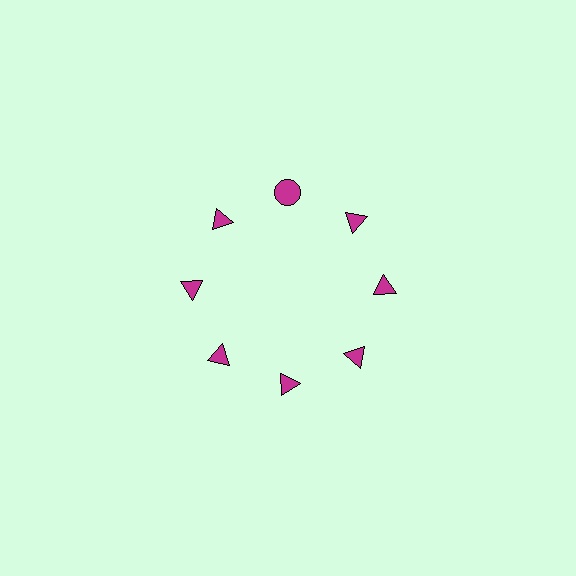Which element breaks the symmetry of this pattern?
The magenta circle at roughly the 12 o'clock position breaks the symmetry. All other shapes are magenta triangles.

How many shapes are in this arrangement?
There are 8 shapes arranged in a ring pattern.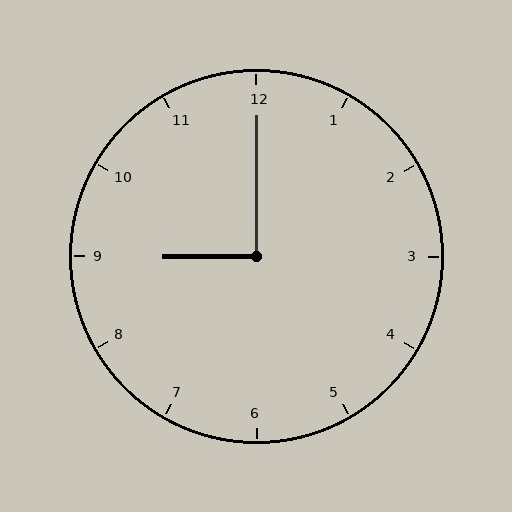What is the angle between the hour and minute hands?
Approximately 90 degrees.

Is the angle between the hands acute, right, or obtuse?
It is right.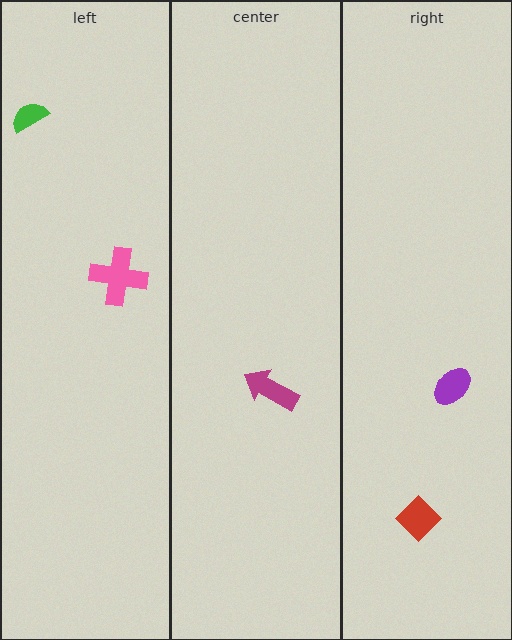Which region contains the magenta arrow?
The center region.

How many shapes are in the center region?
1.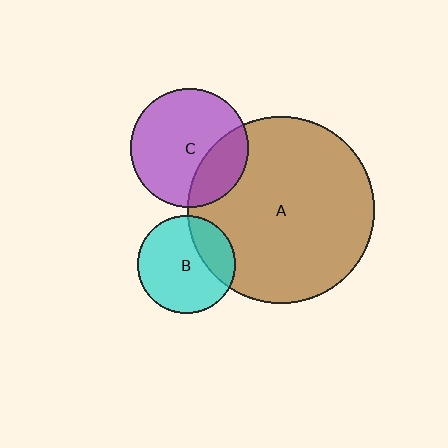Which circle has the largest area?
Circle A (brown).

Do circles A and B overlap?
Yes.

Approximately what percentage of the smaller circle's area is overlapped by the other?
Approximately 25%.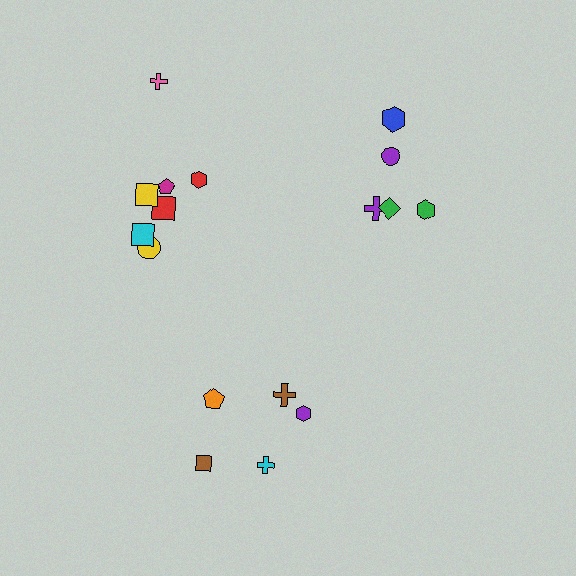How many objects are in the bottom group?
There are 5 objects.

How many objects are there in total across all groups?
There are 17 objects.